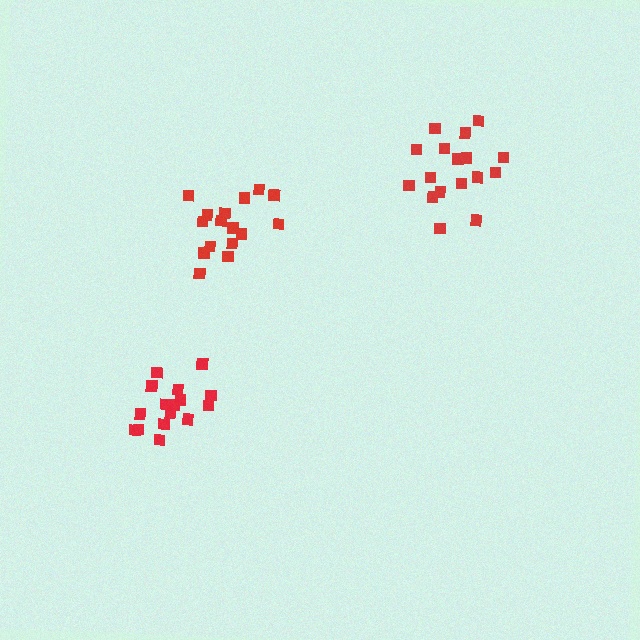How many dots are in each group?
Group 1: 16 dots, Group 2: 16 dots, Group 3: 17 dots (49 total).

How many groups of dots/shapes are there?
There are 3 groups.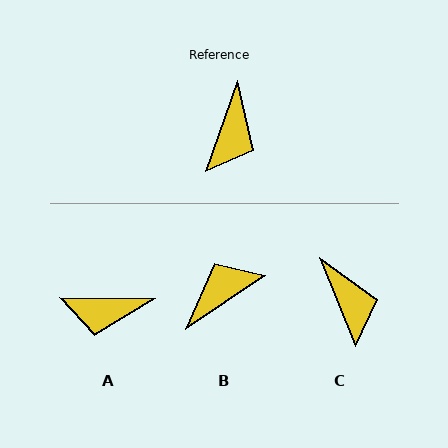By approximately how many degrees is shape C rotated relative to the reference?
Approximately 41 degrees counter-clockwise.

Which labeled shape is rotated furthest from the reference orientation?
B, about 143 degrees away.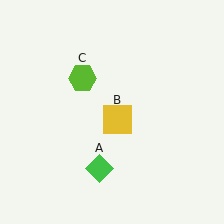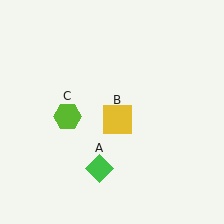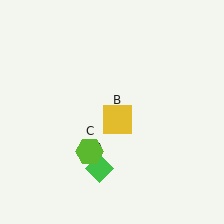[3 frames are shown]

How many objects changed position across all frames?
1 object changed position: lime hexagon (object C).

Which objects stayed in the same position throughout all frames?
Green diamond (object A) and yellow square (object B) remained stationary.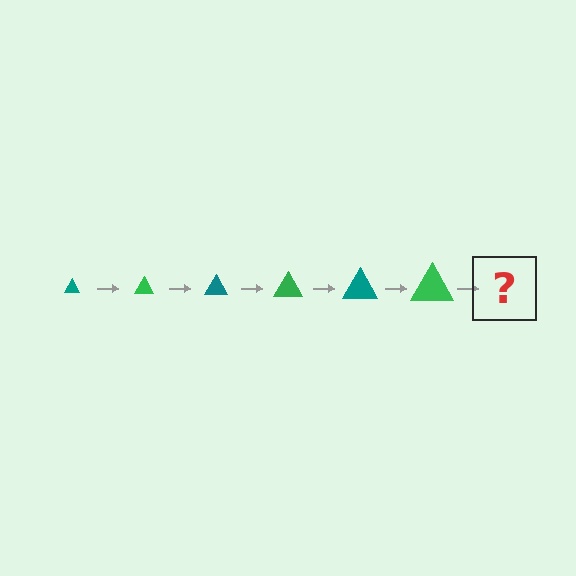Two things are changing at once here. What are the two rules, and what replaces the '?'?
The two rules are that the triangle grows larger each step and the color cycles through teal and green. The '?' should be a teal triangle, larger than the previous one.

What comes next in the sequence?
The next element should be a teal triangle, larger than the previous one.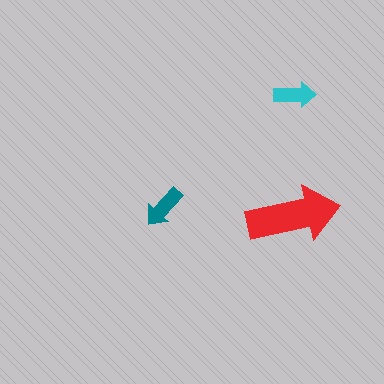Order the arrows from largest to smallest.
the red one, the teal one, the cyan one.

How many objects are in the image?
There are 3 objects in the image.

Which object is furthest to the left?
The teal arrow is leftmost.